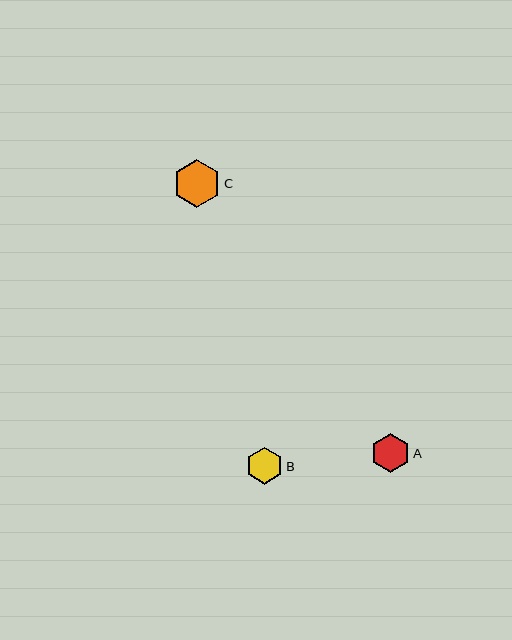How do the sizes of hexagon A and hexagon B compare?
Hexagon A and hexagon B are approximately the same size.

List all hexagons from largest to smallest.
From largest to smallest: C, A, B.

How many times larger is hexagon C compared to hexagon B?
Hexagon C is approximately 1.3 times the size of hexagon B.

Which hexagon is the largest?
Hexagon C is the largest with a size of approximately 47 pixels.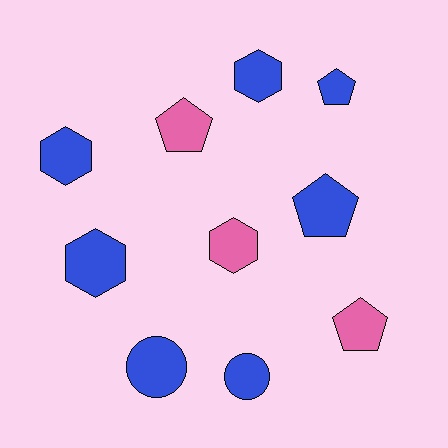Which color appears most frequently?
Blue, with 7 objects.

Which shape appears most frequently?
Hexagon, with 4 objects.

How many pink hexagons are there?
There is 1 pink hexagon.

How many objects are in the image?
There are 10 objects.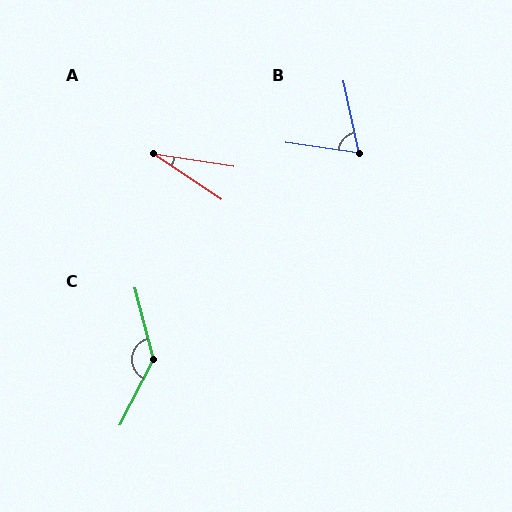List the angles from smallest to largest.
A (25°), B (70°), C (138°).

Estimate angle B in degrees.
Approximately 70 degrees.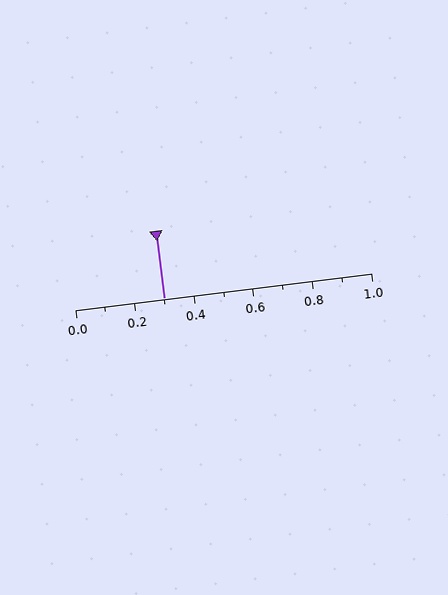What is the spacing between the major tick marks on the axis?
The major ticks are spaced 0.2 apart.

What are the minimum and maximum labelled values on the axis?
The axis runs from 0.0 to 1.0.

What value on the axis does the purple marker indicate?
The marker indicates approximately 0.3.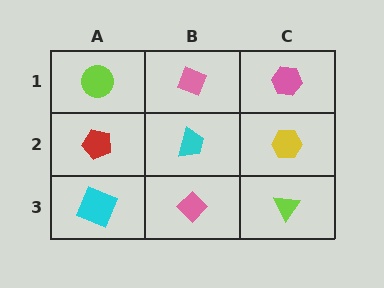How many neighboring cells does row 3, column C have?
2.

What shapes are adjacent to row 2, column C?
A pink hexagon (row 1, column C), a lime triangle (row 3, column C), a cyan trapezoid (row 2, column B).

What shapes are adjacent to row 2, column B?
A pink diamond (row 1, column B), a pink diamond (row 3, column B), a red pentagon (row 2, column A), a yellow hexagon (row 2, column C).